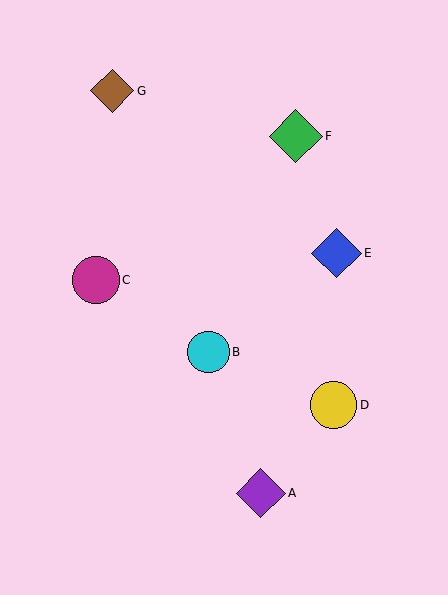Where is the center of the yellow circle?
The center of the yellow circle is at (334, 405).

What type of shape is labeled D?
Shape D is a yellow circle.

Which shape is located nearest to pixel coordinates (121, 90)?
The brown diamond (labeled G) at (112, 91) is nearest to that location.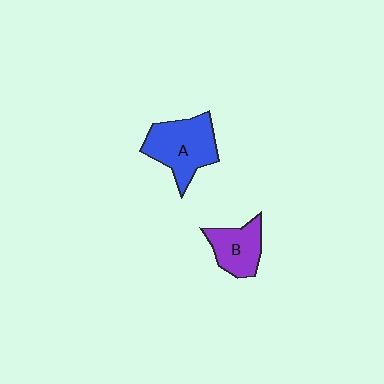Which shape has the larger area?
Shape A (blue).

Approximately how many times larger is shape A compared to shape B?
Approximately 1.5 times.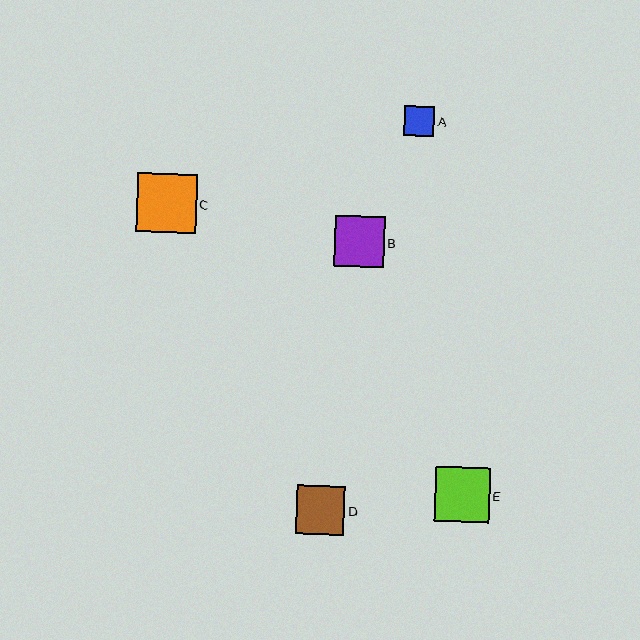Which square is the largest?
Square C is the largest with a size of approximately 60 pixels.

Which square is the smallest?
Square A is the smallest with a size of approximately 30 pixels.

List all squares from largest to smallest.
From largest to smallest: C, E, B, D, A.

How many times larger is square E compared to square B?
Square E is approximately 1.1 times the size of square B.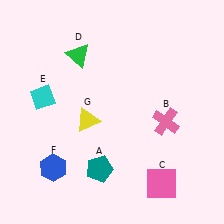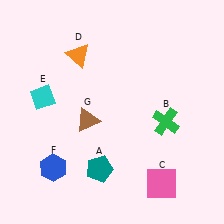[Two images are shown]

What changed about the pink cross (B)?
In Image 1, B is pink. In Image 2, it changed to green.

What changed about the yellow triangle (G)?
In Image 1, G is yellow. In Image 2, it changed to brown.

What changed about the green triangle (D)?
In Image 1, D is green. In Image 2, it changed to orange.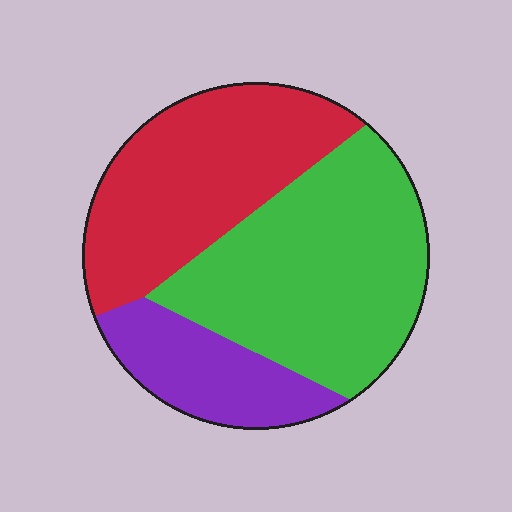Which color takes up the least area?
Purple, at roughly 20%.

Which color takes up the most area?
Green, at roughly 45%.